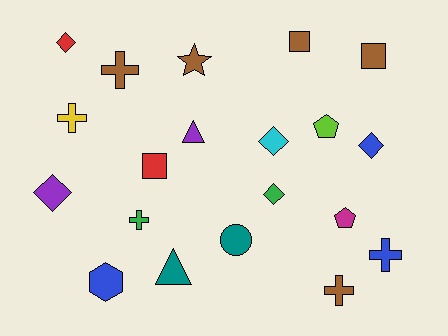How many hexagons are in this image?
There is 1 hexagon.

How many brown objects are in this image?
There are 5 brown objects.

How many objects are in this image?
There are 20 objects.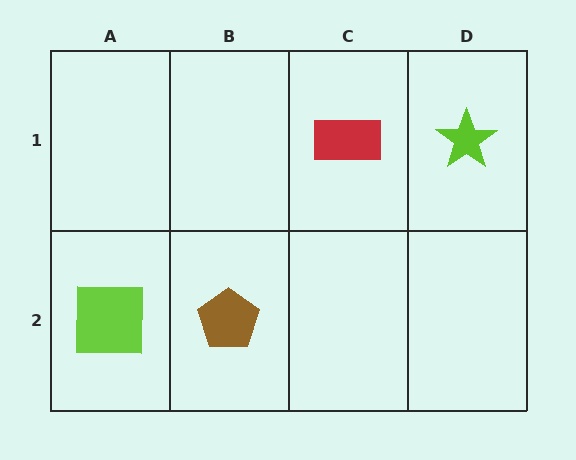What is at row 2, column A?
A lime square.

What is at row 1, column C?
A red rectangle.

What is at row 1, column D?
A lime star.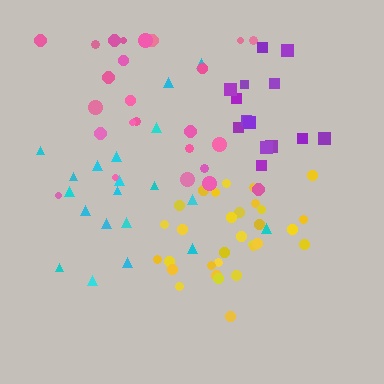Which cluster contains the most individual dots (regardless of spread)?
Yellow (31).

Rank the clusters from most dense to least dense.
yellow, purple, pink, cyan.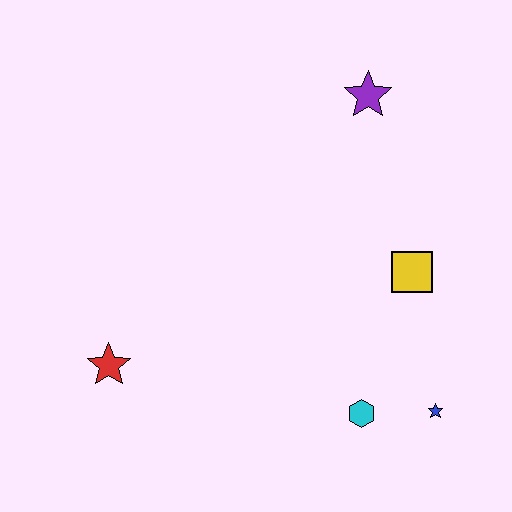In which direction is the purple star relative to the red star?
The purple star is above the red star.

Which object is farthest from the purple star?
The red star is farthest from the purple star.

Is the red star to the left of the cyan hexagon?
Yes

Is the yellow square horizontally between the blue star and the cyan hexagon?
Yes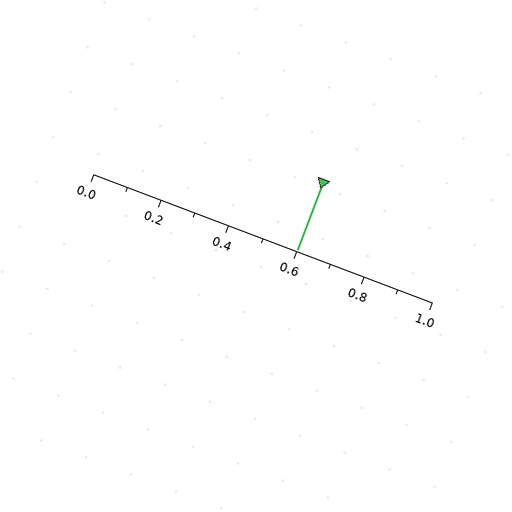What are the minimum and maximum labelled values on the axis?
The axis runs from 0.0 to 1.0.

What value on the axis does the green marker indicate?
The marker indicates approximately 0.6.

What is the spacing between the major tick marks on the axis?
The major ticks are spaced 0.2 apart.